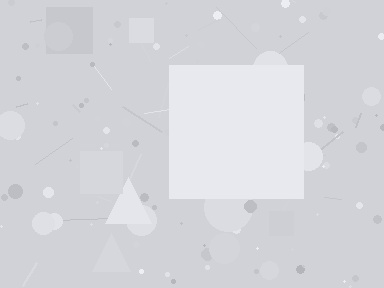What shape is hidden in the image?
A square is hidden in the image.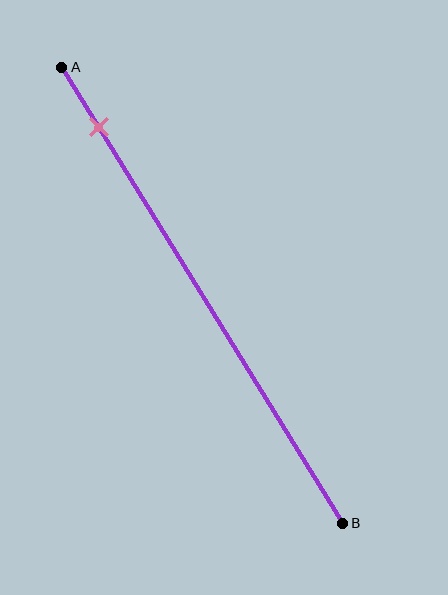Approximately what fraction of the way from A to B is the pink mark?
The pink mark is approximately 15% of the way from A to B.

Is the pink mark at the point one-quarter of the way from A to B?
No, the mark is at about 15% from A, not at the 25% one-quarter point.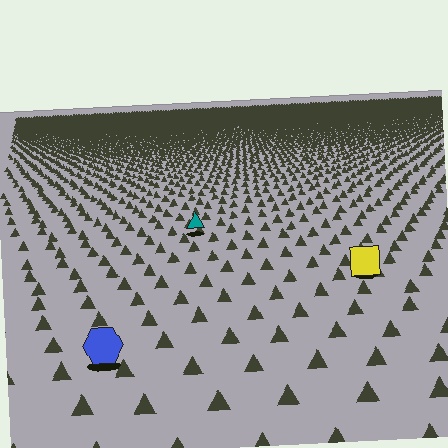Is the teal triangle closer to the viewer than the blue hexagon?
No. The blue hexagon is closer — you can tell from the texture gradient: the ground texture is coarser near it.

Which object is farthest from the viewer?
The teal triangle is farthest from the viewer. It appears smaller and the ground texture around it is denser.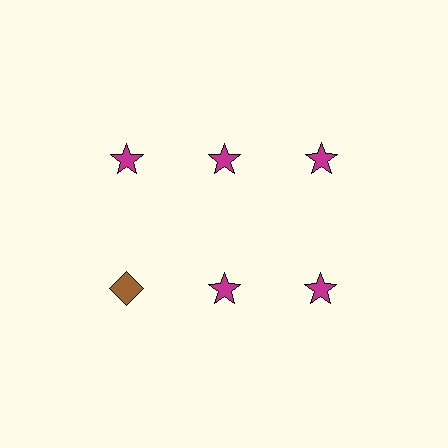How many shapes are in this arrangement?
There are 6 shapes arranged in a grid pattern.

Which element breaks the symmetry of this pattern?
The brown diamond in the second row, leftmost column breaks the symmetry. All other shapes are magenta stars.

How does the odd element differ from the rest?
It differs in both color (brown instead of magenta) and shape (diamond instead of star).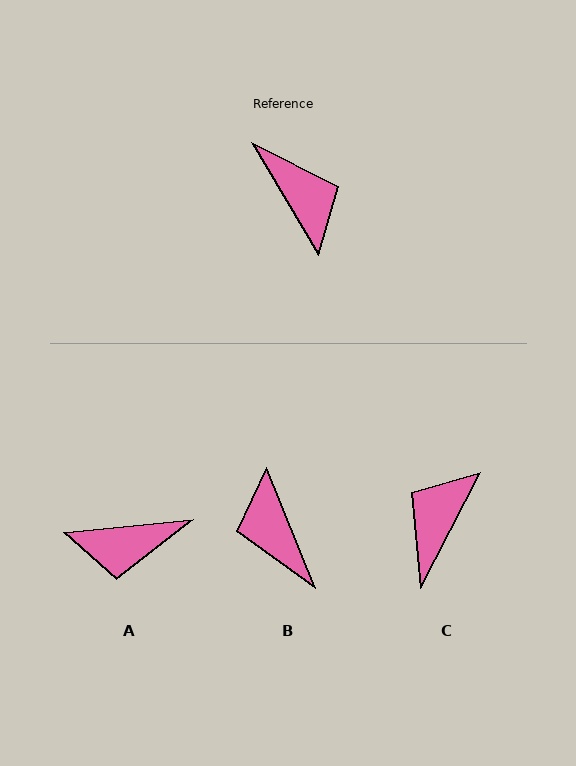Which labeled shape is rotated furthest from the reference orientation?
B, about 171 degrees away.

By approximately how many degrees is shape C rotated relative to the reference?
Approximately 122 degrees counter-clockwise.